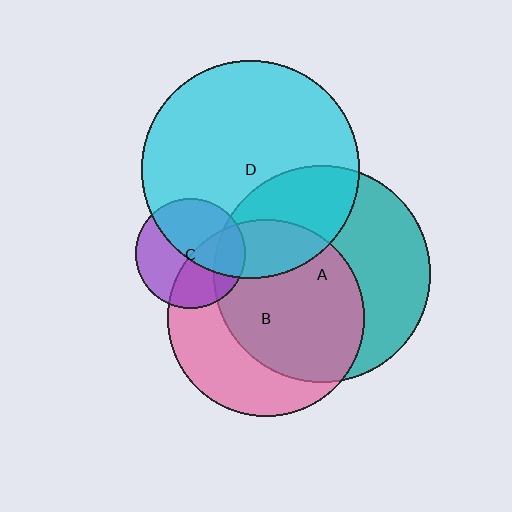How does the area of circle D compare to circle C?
Approximately 3.9 times.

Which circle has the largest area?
Circle D (cyan).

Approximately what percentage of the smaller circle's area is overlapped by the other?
Approximately 45%.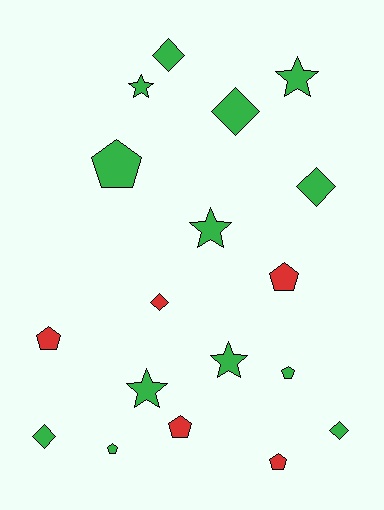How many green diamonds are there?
There are 5 green diamonds.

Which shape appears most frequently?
Pentagon, with 7 objects.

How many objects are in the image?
There are 18 objects.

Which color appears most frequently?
Green, with 13 objects.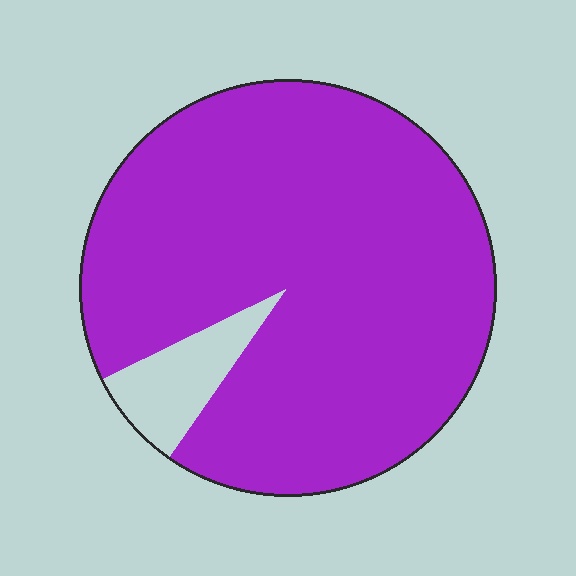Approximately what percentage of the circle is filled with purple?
Approximately 90%.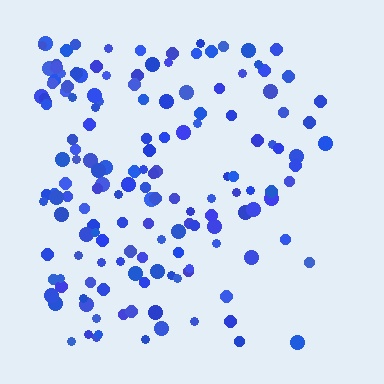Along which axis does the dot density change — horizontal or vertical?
Horizontal.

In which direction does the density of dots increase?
From right to left, with the left side densest.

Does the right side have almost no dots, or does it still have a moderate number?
Still a moderate number, just noticeably fewer than the left.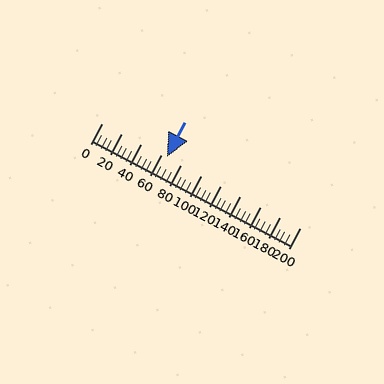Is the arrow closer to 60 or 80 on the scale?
The arrow is closer to 60.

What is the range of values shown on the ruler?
The ruler shows values from 0 to 200.